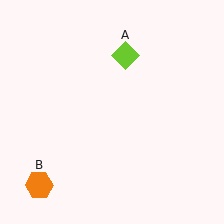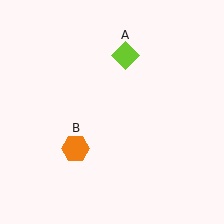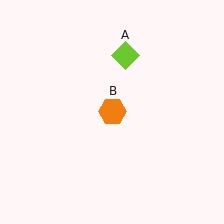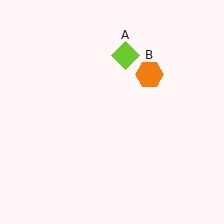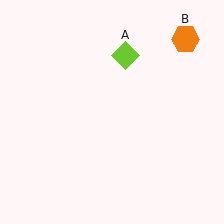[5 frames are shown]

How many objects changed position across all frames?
1 object changed position: orange hexagon (object B).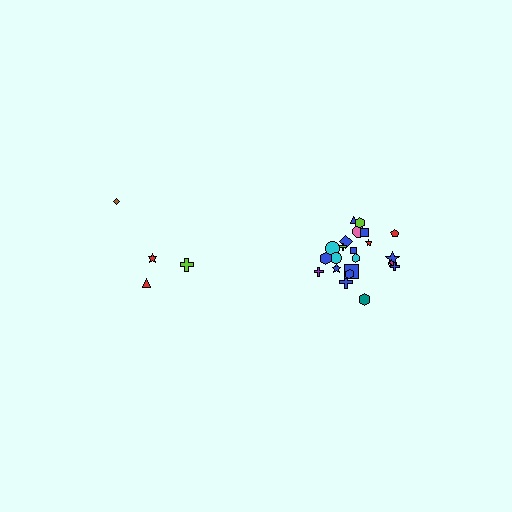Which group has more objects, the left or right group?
The right group.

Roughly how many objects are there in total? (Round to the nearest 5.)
Roughly 25 objects in total.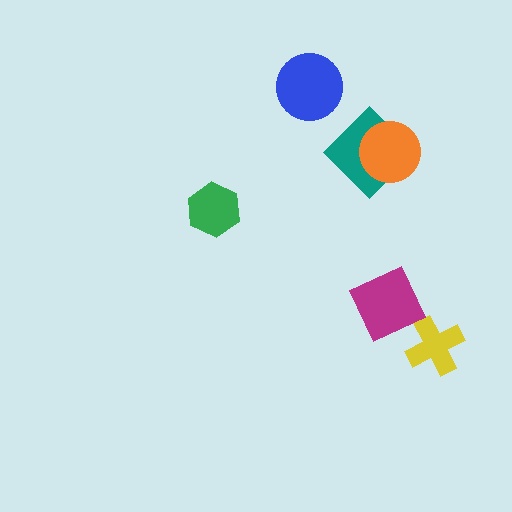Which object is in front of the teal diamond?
The orange circle is in front of the teal diamond.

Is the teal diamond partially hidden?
Yes, it is partially covered by another shape.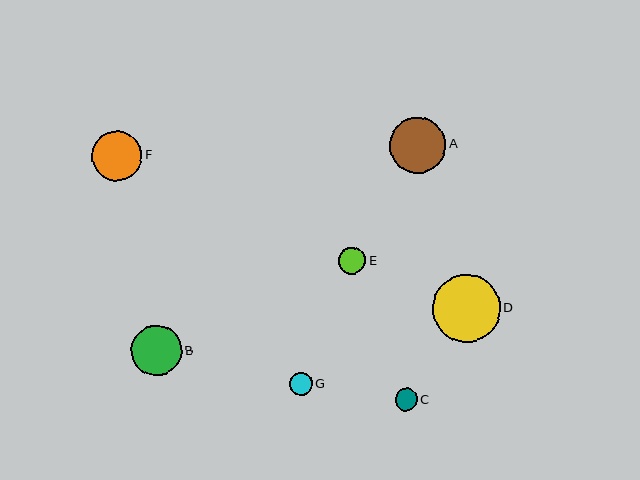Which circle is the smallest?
Circle C is the smallest with a size of approximately 22 pixels.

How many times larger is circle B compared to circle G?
Circle B is approximately 2.2 times the size of circle G.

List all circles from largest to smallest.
From largest to smallest: D, A, F, B, E, G, C.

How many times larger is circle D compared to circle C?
Circle D is approximately 3.1 times the size of circle C.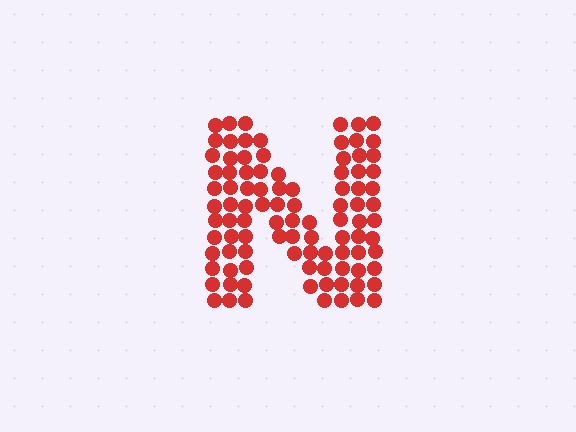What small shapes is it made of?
It is made of small circles.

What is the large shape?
The large shape is the letter N.